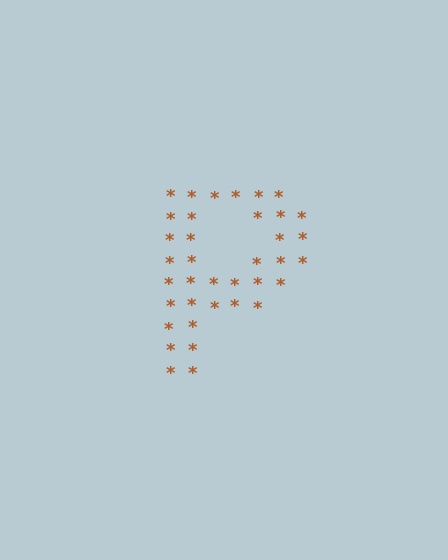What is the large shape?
The large shape is the letter P.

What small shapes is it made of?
It is made of small asterisks.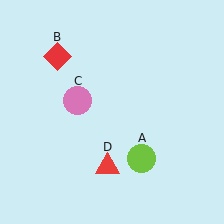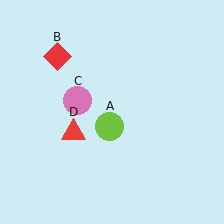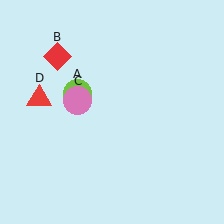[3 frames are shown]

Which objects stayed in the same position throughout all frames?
Red diamond (object B) and pink circle (object C) remained stationary.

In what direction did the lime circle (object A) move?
The lime circle (object A) moved up and to the left.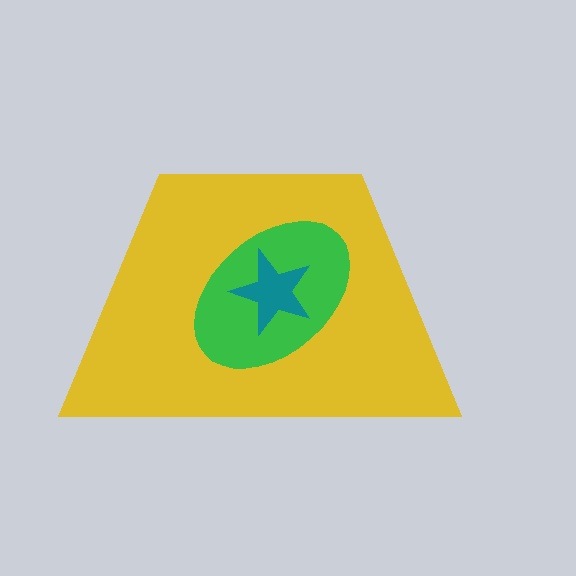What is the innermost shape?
The teal star.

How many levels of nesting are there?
3.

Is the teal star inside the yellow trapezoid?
Yes.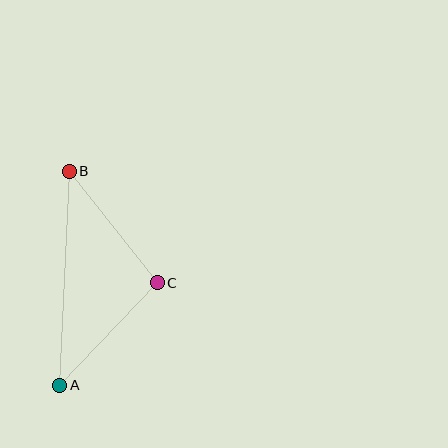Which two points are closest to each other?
Points A and C are closest to each other.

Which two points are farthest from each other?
Points A and B are farthest from each other.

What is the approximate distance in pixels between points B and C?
The distance between B and C is approximately 142 pixels.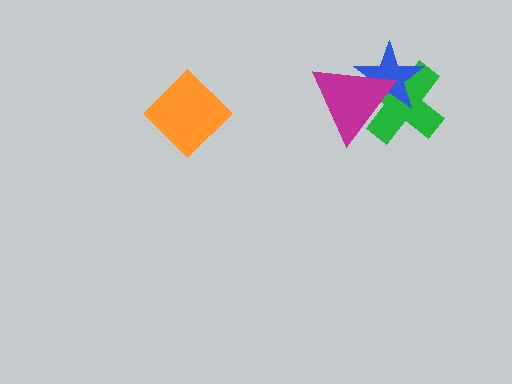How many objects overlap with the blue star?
2 objects overlap with the blue star.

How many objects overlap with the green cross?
2 objects overlap with the green cross.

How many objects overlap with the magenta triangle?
2 objects overlap with the magenta triangle.